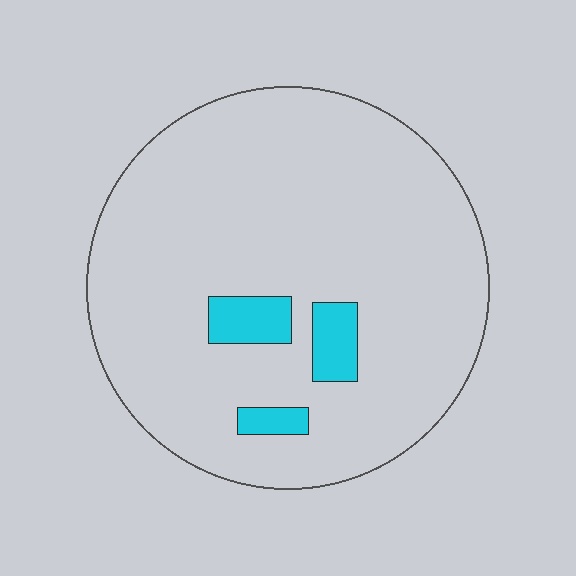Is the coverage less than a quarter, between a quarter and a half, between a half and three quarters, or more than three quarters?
Less than a quarter.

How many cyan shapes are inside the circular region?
3.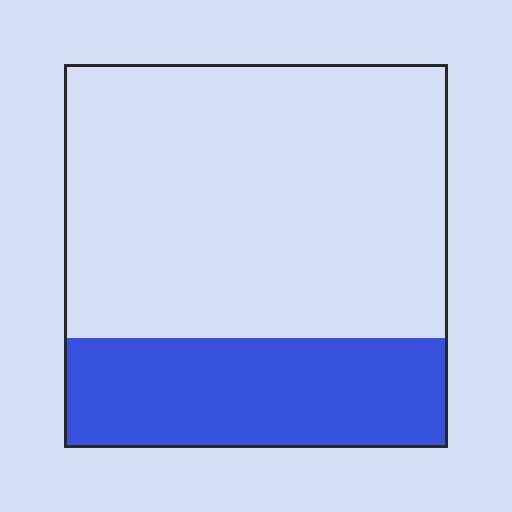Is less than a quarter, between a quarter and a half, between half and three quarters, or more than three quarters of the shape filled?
Between a quarter and a half.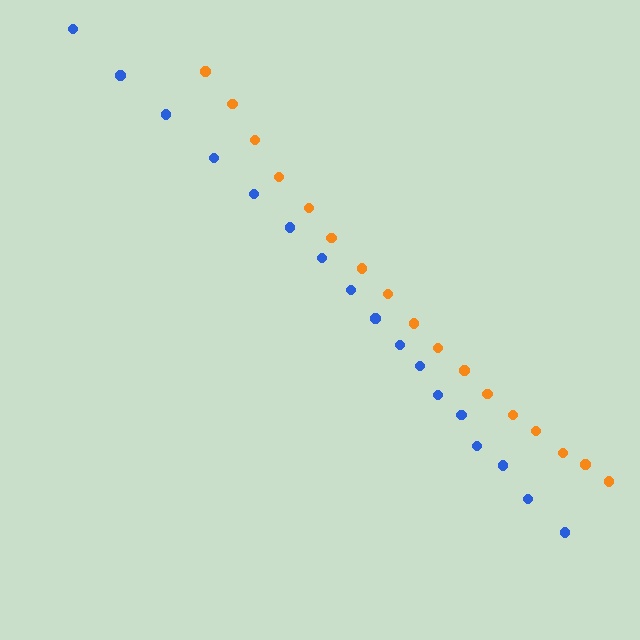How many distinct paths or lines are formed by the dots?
There are 2 distinct paths.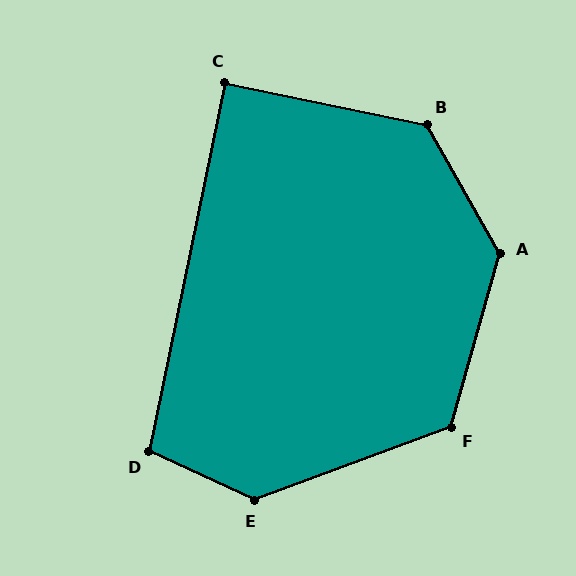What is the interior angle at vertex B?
Approximately 131 degrees (obtuse).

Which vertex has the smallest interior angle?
C, at approximately 90 degrees.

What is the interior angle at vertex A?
Approximately 135 degrees (obtuse).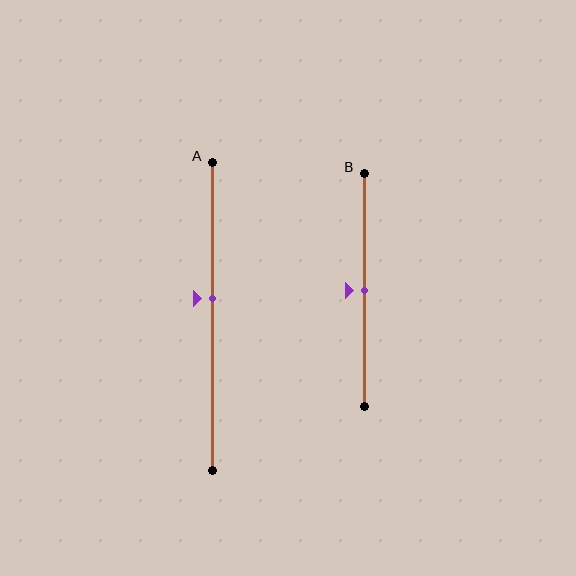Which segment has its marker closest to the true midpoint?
Segment B has its marker closest to the true midpoint.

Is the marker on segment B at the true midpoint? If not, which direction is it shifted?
Yes, the marker on segment B is at the true midpoint.